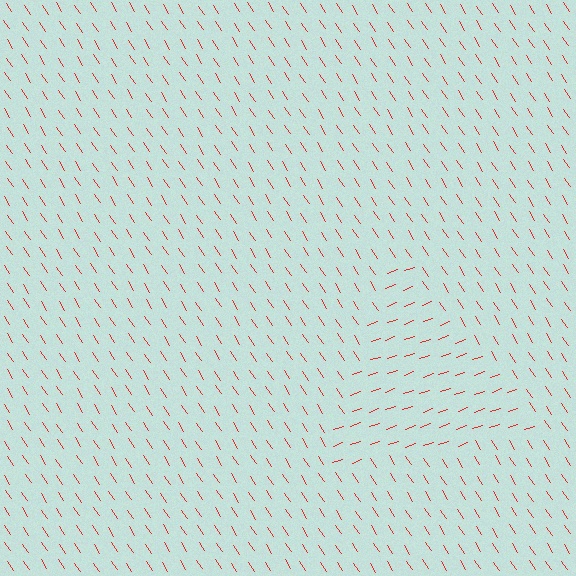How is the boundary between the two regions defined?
The boundary is defined purely by a change in line orientation (approximately 76 degrees difference). All lines are the same color and thickness.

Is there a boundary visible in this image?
Yes, there is a texture boundary formed by a change in line orientation.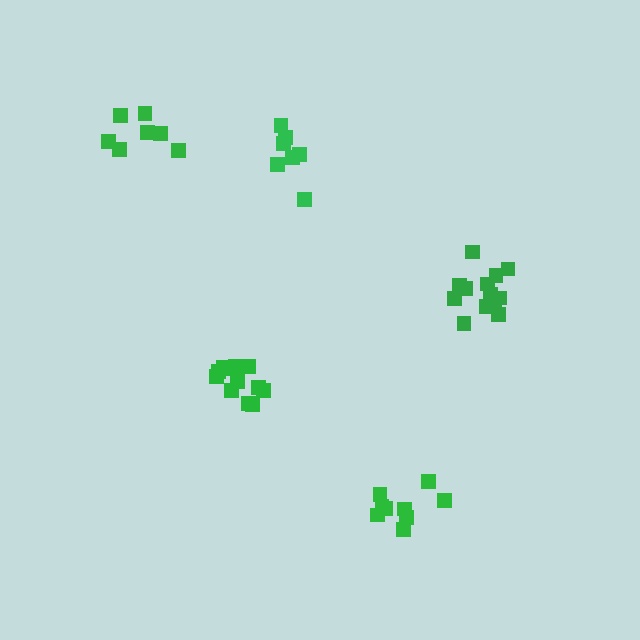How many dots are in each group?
Group 1: 13 dots, Group 2: 13 dots, Group 3: 7 dots, Group 4: 9 dots, Group 5: 7 dots (49 total).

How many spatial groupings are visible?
There are 5 spatial groupings.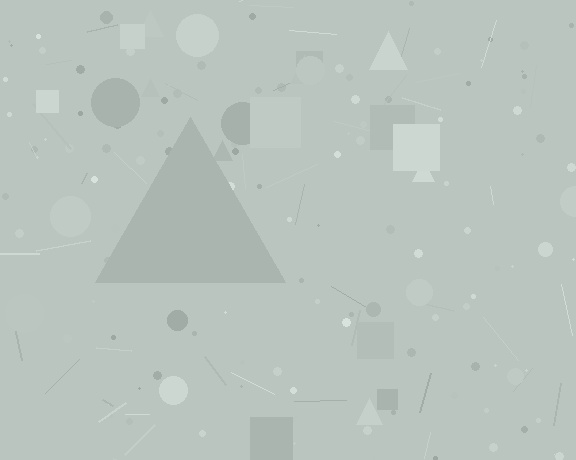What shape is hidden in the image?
A triangle is hidden in the image.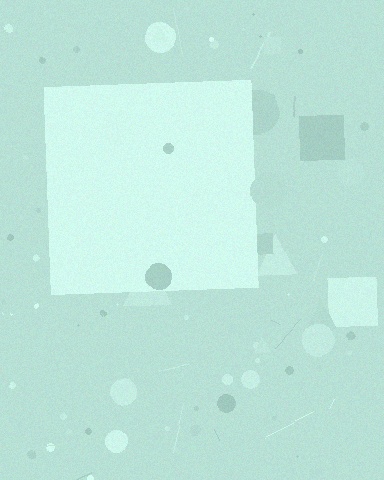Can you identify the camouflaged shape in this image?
The camouflaged shape is a square.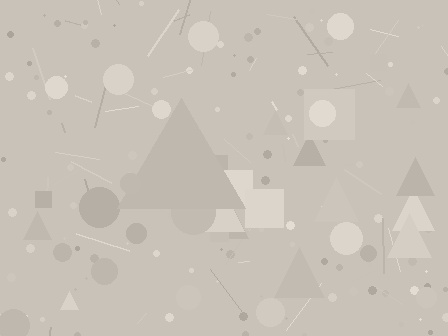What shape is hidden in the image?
A triangle is hidden in the image.